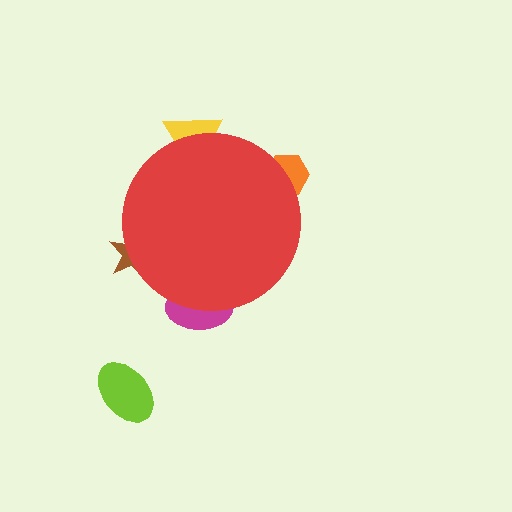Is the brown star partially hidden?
Yes, the brown star is partially hidden behind the red circle.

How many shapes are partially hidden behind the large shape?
4 shapes are partially hidden.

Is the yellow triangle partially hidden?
Yes, the yellow triangle is partially hidden behind the red circle.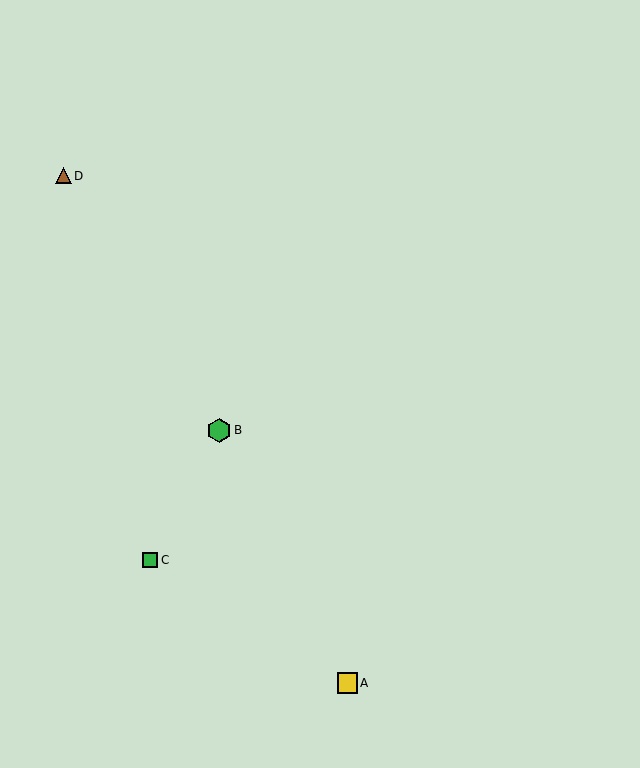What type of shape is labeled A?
Shape A is a yellow square.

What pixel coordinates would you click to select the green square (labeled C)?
Click at (150, 560) to select the green square C.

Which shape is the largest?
The green hexagon (labeled B) is the largest.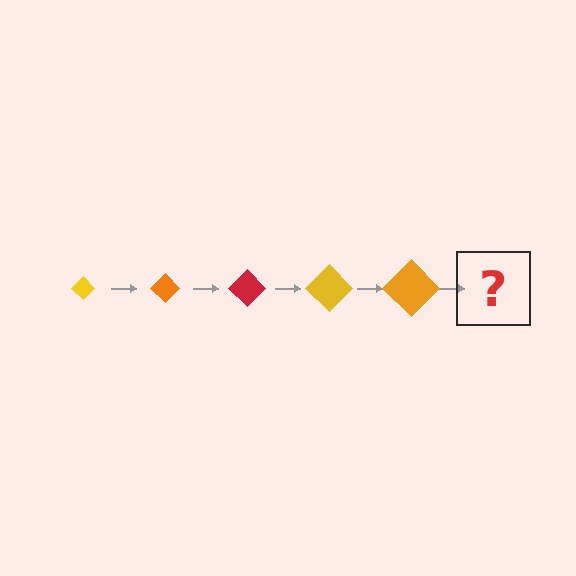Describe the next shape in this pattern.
It should be a red diamond, larger than the previous one.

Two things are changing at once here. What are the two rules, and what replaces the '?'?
The two rules are that the diamond grows larger each step and the color cycles through yellow, orange, and red. The '?' should be a red diamond, larger than the previous one.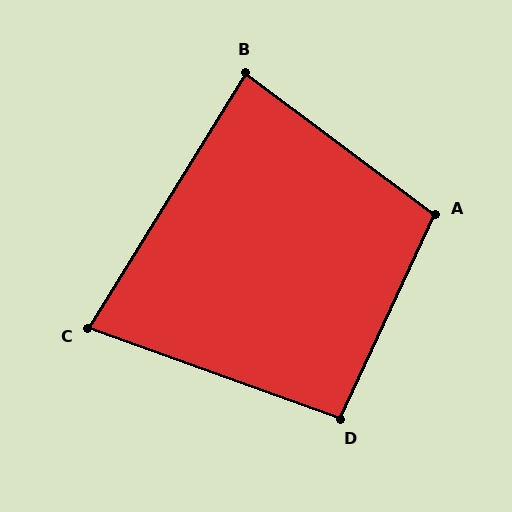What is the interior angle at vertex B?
Approximately 85 degrees (acute).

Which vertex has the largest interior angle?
A, at approximately 102 degrees.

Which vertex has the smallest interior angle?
C, at approximately 78 degrees.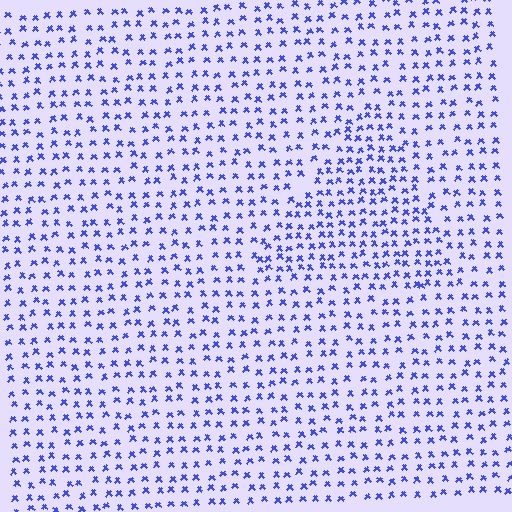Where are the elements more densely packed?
The elements are more densely packed inside the triangle boundary.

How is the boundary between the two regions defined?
The boundary is defined by a change in element density (approximately 1.5x ratio). All elements are the same color, size, and shape.